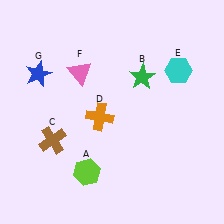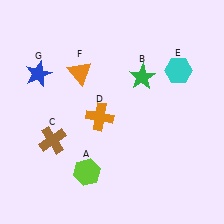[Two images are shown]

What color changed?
The triangle (F) changed from pink in Image 1 to orange in Image 2.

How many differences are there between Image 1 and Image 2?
There is 1 difference between the two images.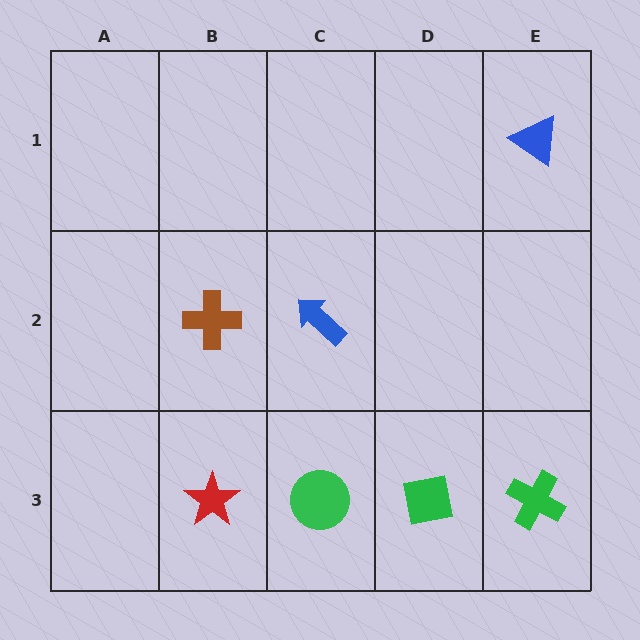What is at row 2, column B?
A brown cross.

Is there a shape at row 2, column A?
No, that cell is empty.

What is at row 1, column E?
A blue triangle.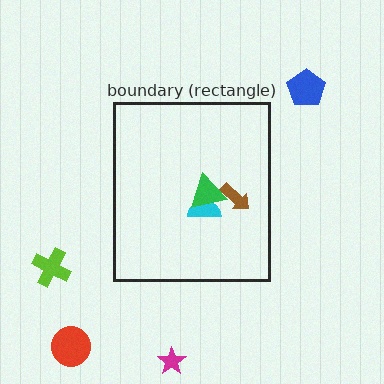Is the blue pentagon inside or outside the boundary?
Outside.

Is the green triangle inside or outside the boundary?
Inside.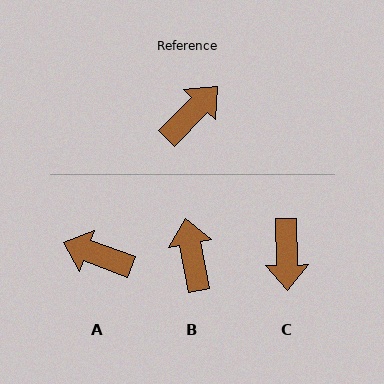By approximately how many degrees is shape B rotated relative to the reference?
Approximately 55 degrees counter-clockwise.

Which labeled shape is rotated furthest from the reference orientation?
C, about 135 degrees away.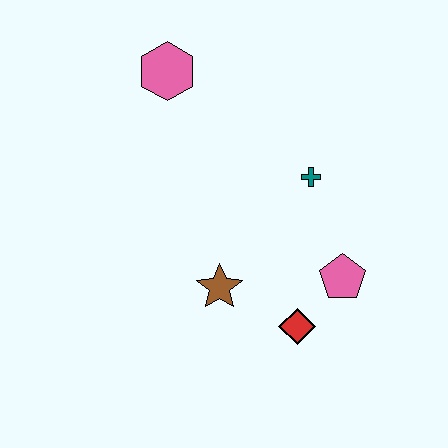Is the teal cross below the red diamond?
No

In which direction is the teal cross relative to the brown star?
The teal cross is above the brown star.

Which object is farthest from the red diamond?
The pink hexagon is farthest from the red diamond.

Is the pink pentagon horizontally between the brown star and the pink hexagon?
No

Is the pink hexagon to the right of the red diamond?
No